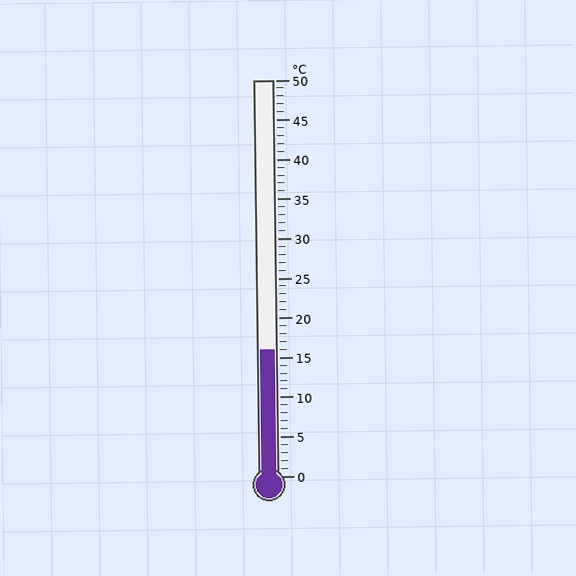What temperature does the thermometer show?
The thermometer shows approximately 16°C.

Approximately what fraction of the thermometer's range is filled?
The thermometer is filled to approximately 30% of its range.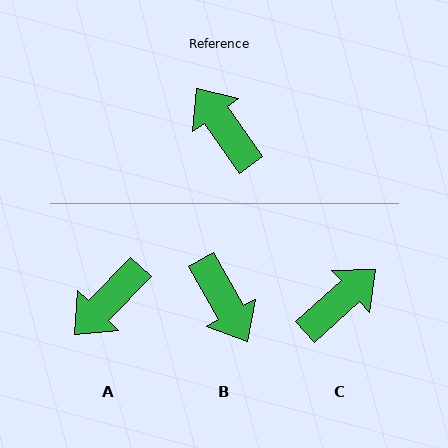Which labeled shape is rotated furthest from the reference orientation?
B, about 174 degrees away.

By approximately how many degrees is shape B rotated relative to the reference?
Approximately 174 degrees counter-clockwise.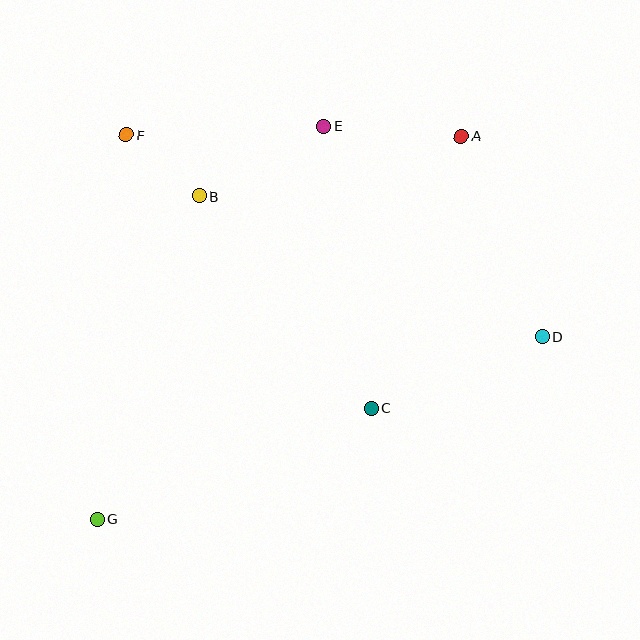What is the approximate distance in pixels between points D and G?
The distance between D and G is approximately 480 pixels.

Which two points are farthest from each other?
Points A and G are farthest from each other.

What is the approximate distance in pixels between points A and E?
The distance between A and E is approximately 138 pixels.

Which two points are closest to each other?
Points B and F are closest to each other.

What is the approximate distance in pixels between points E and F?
The distance between E and F is approximately 197 pixels.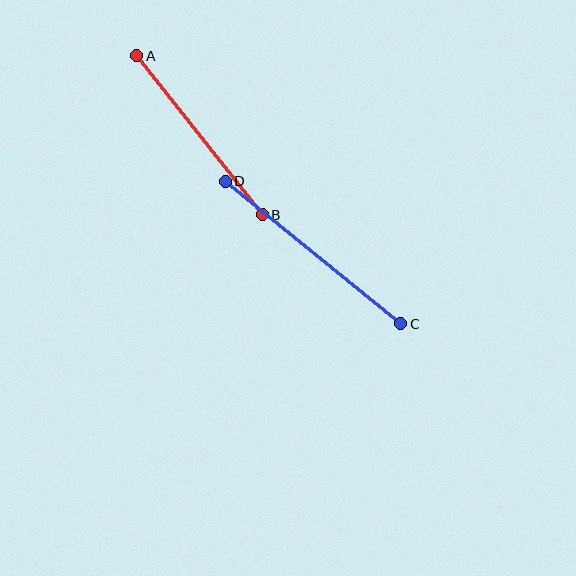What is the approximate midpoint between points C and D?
The midpoint is at approximately (313, 253) pixels.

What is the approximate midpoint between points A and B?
The midpoint is at approximately (199, 135) pixels.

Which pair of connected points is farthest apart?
Points C and D are farthest apart.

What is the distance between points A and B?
The distance is approximately 203 pixels.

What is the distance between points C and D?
The distance is approximately 226 pixels.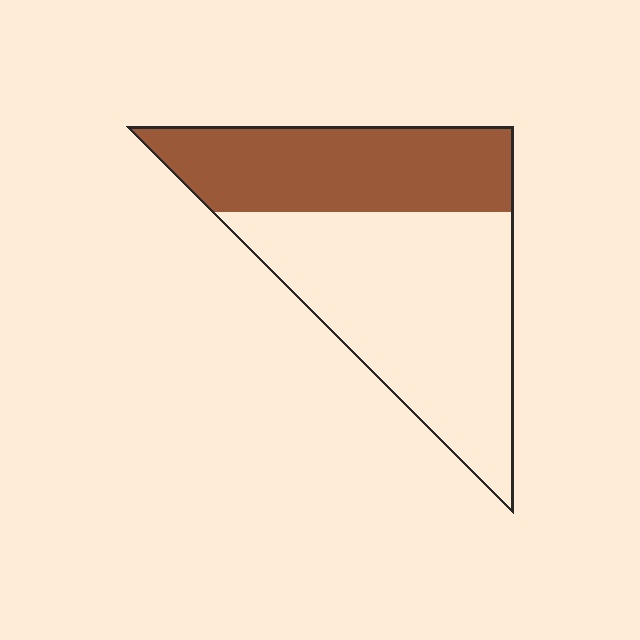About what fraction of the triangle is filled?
About two fifths (2/5).